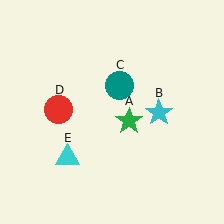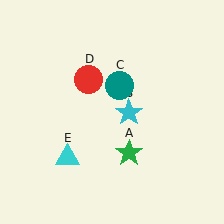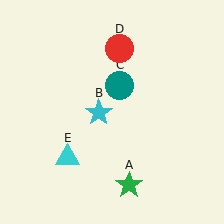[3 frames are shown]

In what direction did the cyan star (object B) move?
The cyan star (object B) moved left.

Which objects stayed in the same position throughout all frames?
Teal circle (object C) and cyan triangle (object E) remained stationary.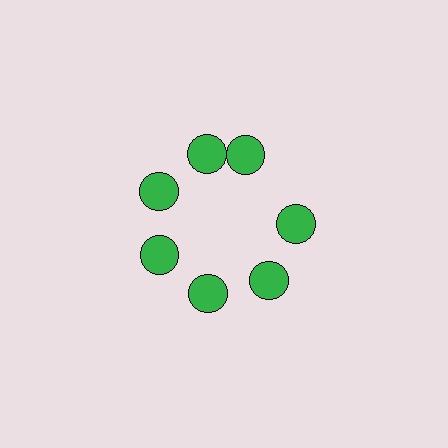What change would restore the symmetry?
The symmetry would be restored by rotating it back into even spacing with its neighbors so that all 7 circles sit at equal angles and equal distance from the center.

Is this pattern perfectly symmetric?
No. The 7 green circles are arranged in a ring, but one element near the 1 o'clock position is rotated out of alignment along the ring, breaking the 7-fold rotational symmetry.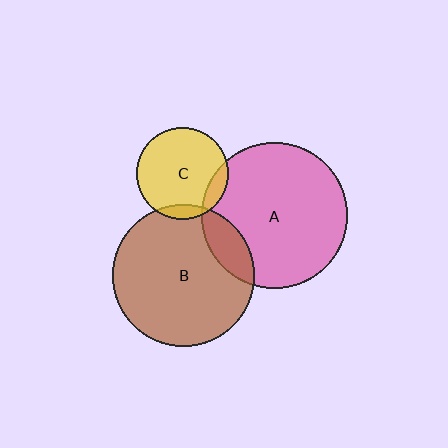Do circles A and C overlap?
Yes.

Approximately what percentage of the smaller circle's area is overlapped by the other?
Approximately 10%.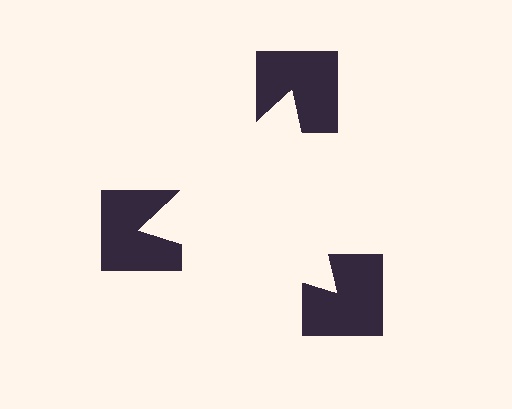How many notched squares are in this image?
There are 3 — one at each vertex of the illusory triangle.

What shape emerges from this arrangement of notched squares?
An illusory triangle — its edges are inferred from the aligned wedge cuts in the notched squares, not physically drawn.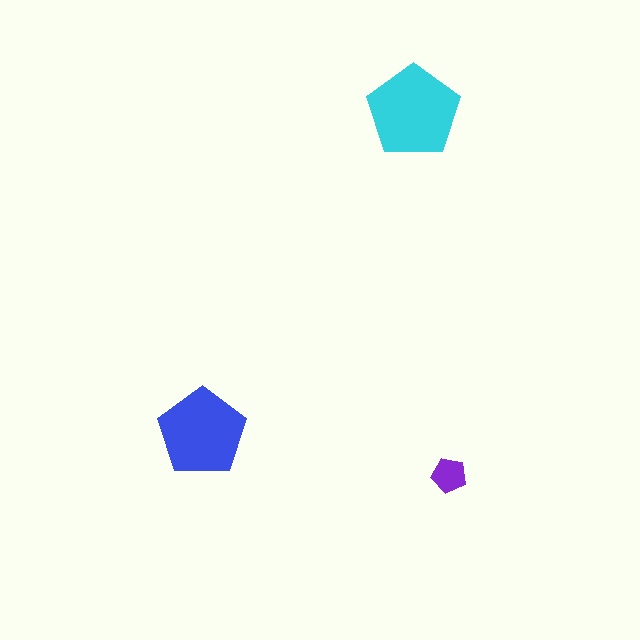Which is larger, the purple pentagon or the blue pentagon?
The blue one.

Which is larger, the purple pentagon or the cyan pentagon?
The cyan one.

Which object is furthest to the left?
The blue pentagon is leftmost.